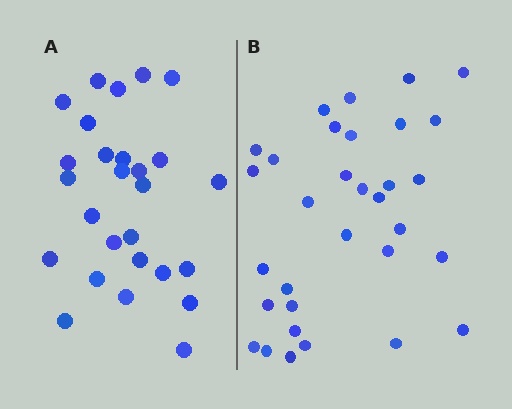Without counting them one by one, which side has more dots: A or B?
Region B (the right region) has more dots.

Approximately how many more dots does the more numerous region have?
Region B has about 5 more dots than region A.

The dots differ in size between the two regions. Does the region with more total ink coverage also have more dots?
No. Region A has more total ink coverage because its dots are larger, but region B actually contains more individual dots. Total area can be misleading — the number of items is what matters here.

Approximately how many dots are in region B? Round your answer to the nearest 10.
About 30 dots. (The exact count is 32, which rounds to 30.)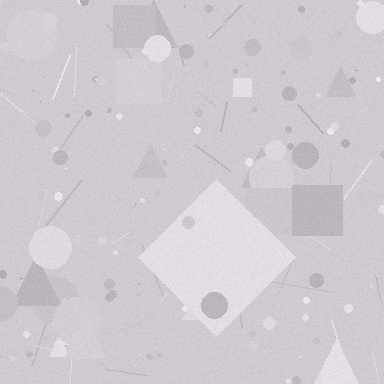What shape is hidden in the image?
A diamond is hidden in the image.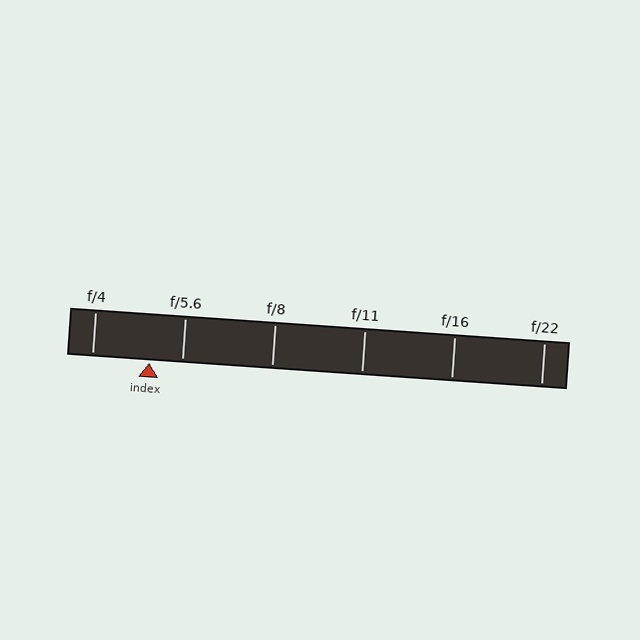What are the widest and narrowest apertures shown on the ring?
The widest aperture shown is f/4 and the narrowest is f/22.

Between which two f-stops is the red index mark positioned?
The index mark is between f/4 and f/5.6.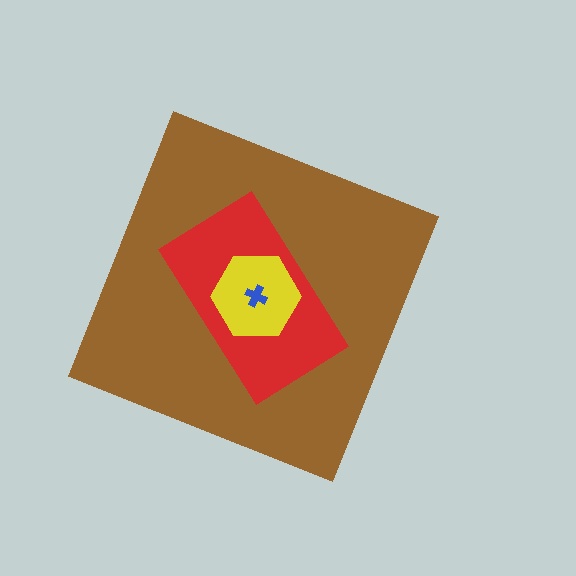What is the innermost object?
The blue cross.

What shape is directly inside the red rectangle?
The yellow hexagon.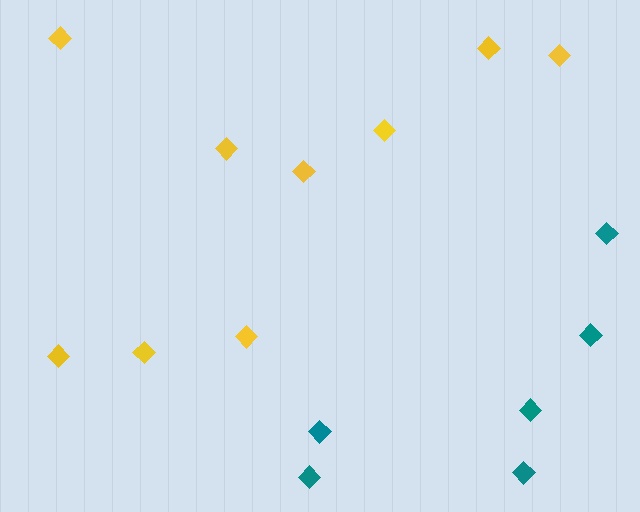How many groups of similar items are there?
There are 2 groups: one group of teal diamonds (6) and one group of yellow diamonds (9).